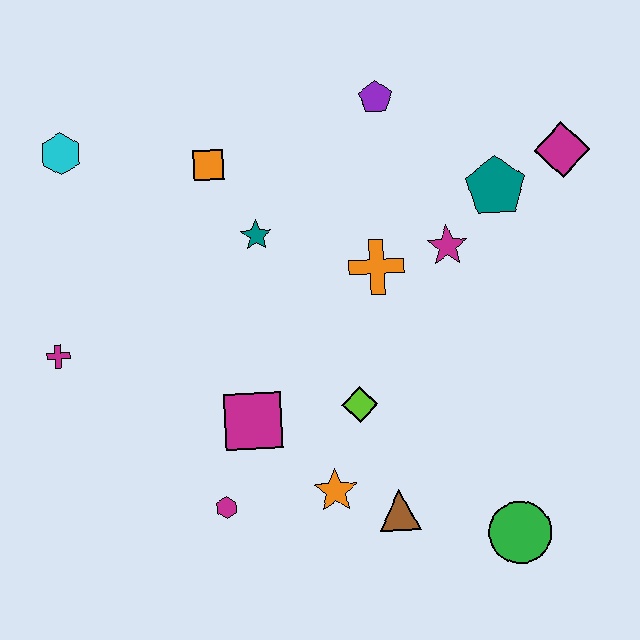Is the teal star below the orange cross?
No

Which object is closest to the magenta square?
The magenta hexagon is closest to the magenta square.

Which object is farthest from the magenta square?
The magenta diamond is farthest from the magenta square.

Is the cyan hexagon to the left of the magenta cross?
No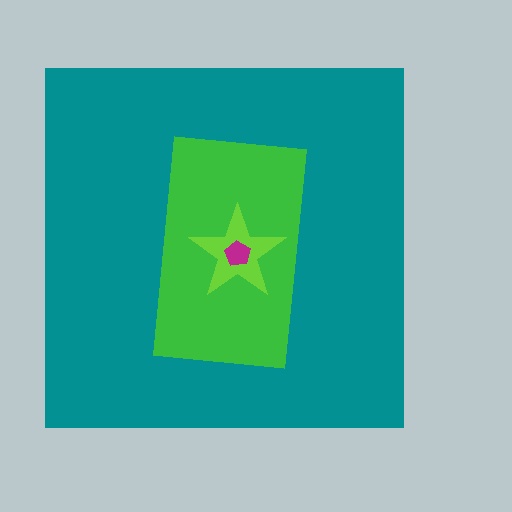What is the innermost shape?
The magenta pentagon.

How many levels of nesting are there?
4.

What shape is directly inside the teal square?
The green rectangle.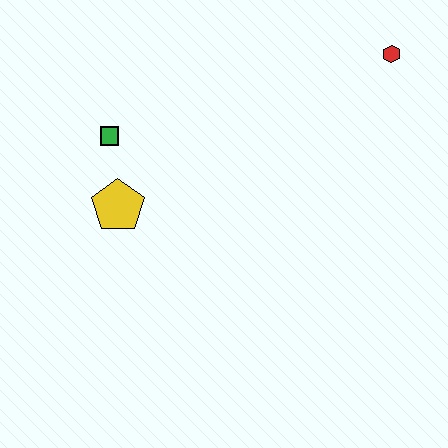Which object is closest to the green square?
The yellow pentagon is closest to the green square.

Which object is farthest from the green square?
The red hexagon is farthest from the green square.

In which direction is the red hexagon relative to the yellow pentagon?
The red hexagon is to the right of the yellow pentagon.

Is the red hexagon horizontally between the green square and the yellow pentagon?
No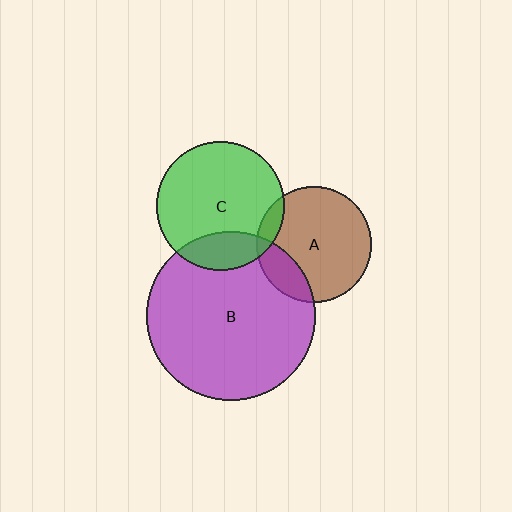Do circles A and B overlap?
Yes.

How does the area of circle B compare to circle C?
Approximately 1.7 times.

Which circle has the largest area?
Circle B (purple).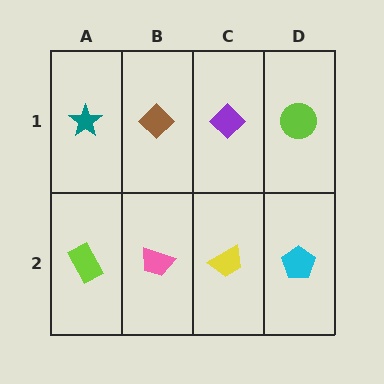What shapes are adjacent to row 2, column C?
A purple diamond (row 1, column C), a pink trapezoid (row 2, column B), a cyan pentagon (row 2, column D).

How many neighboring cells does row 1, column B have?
3.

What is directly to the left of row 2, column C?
A pink trapezoid.